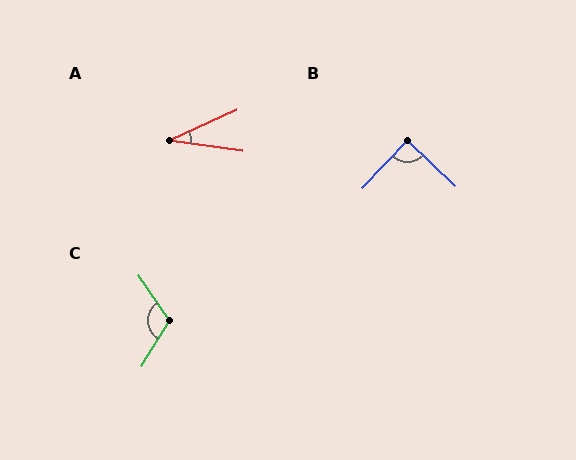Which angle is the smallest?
A, at approximately 32 degrees.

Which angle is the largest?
C, at approximately 114 degrees.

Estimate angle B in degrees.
Approximately 89 degrees.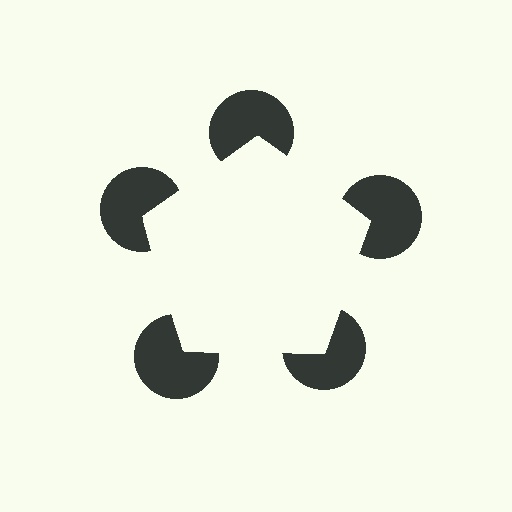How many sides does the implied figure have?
5 sides.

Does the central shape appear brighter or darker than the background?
It typically appears slightly brighter than the background, even though no actual brightness change is drawn.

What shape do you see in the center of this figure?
An illusory pentagon — its edges are inferred from the aligned wedge cuts in the pac-man discs, not physically drawn.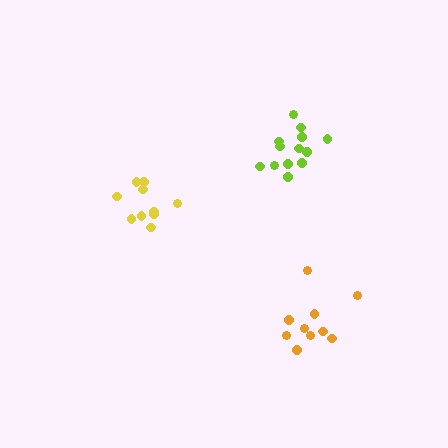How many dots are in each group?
Group 1: 10 dots, Group 2: 13 dots, Group 3: 10 dots (33 total).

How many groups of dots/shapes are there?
There are 3 groups.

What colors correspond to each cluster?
The clusters are colored: orange, lime, yellow.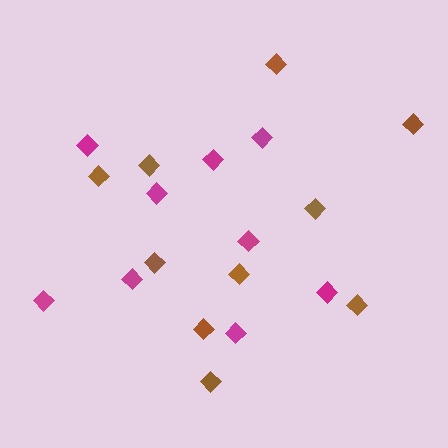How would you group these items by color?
There are 2 groups: one group of brown diamonds (10) and one group of magenta diamonds (9).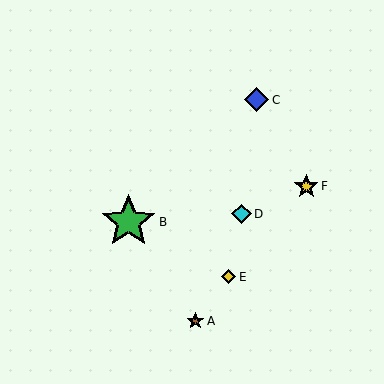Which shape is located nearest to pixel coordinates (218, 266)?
The yellow diamond (labeled E) at (229, 277) is nearest to that location.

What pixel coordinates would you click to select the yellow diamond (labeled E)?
Click at (229, 277) to select the yellow diamond E.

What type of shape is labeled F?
Shape F is a yellow star.